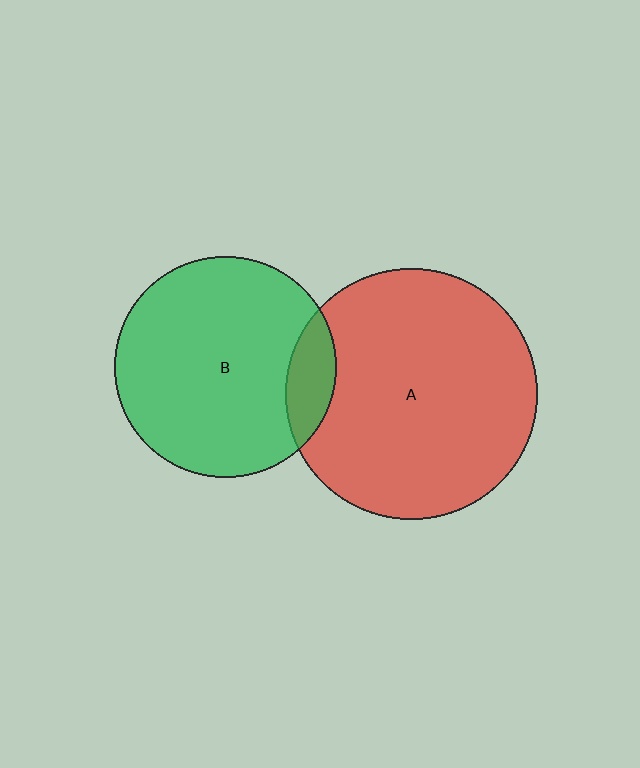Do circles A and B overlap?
Yes.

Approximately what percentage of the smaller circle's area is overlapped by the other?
Approximately 10%.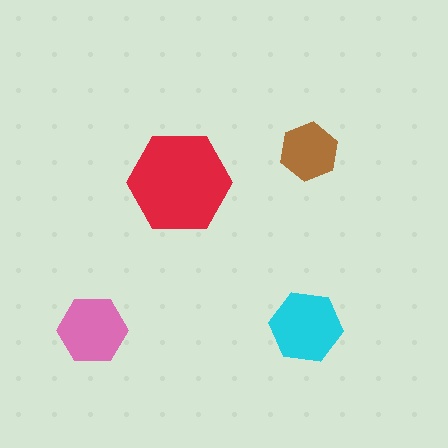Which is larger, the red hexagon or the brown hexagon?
The red one.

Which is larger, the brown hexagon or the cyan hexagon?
The cyan one.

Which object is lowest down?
The pink hexagon is bottommost.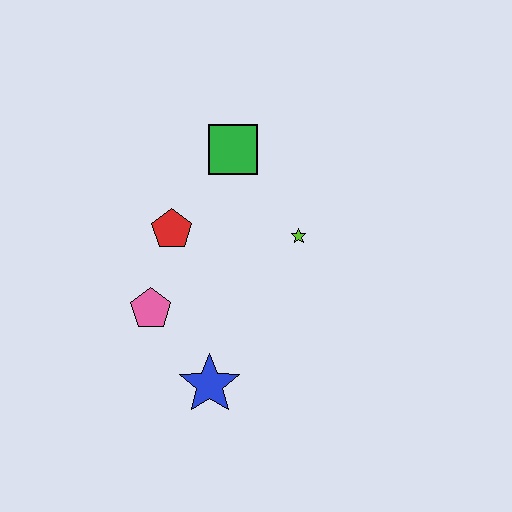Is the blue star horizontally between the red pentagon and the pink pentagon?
No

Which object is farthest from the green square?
The blue star is farthest from the green square.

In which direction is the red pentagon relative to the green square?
The red pentagon is below the green square.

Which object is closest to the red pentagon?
The pink pentagon is closest to the red pentagon.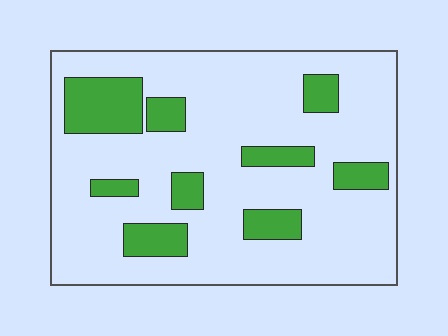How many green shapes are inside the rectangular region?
9.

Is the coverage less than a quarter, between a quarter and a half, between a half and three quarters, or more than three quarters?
Less than a quarter.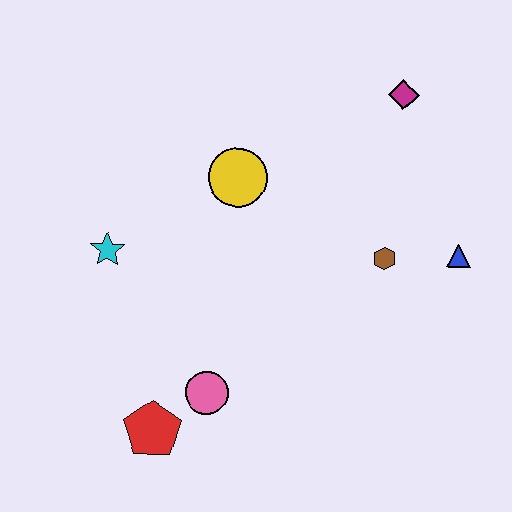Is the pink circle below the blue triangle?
Yes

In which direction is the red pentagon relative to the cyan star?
The red pentagon is below the cyan star.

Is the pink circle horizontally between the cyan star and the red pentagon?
No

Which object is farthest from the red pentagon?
The magenta diamond is farthest from the red pentagon.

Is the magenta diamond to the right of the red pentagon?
Yes